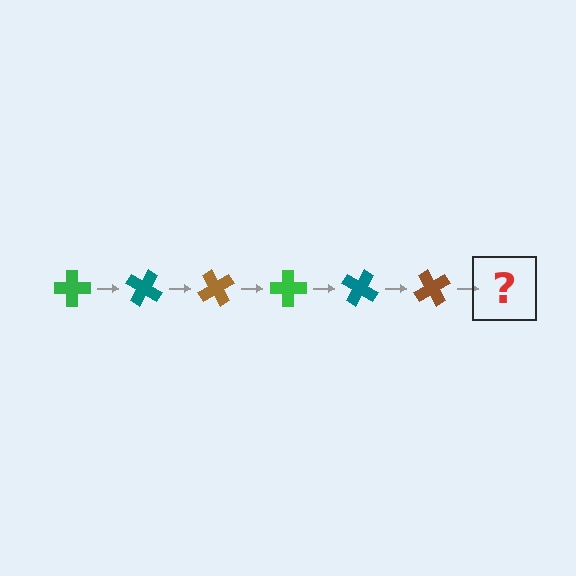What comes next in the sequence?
The next element should be a green cross, rotated 180 degrees from the start.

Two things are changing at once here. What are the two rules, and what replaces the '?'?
The two rules are that it rotates 30 degrees each step and the color cycles through green, teal, and brown. The '?' should be a green cross, rotated 180 degrees from the start.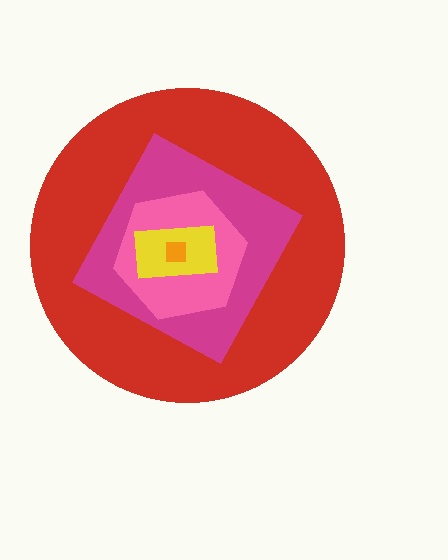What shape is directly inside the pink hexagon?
The yellow rectangle.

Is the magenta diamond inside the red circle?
Yes.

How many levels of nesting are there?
5.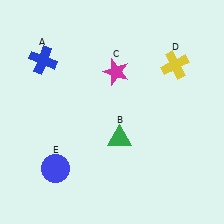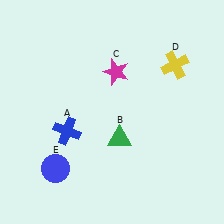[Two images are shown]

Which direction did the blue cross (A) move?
The blue cross (A) moved down.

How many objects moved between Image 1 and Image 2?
1 object moved between the two images.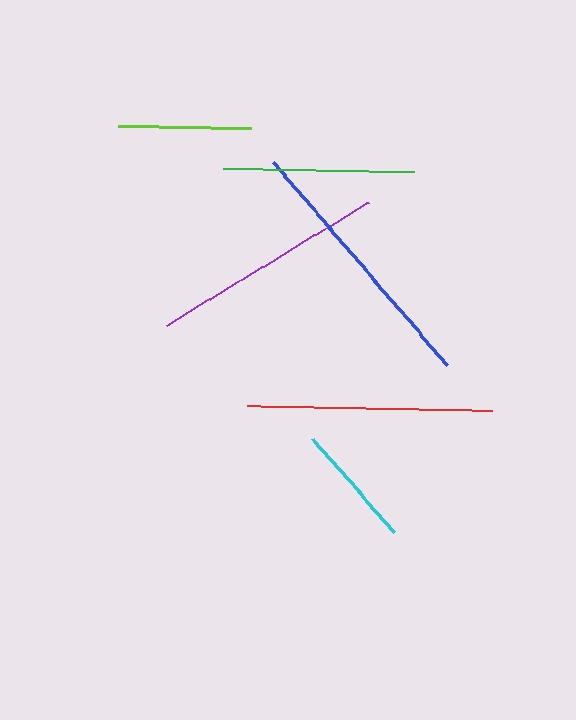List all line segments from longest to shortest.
From longest to shortest: blue, red, purple, green, lime, cyan.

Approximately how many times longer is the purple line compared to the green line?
The purple line is approximately 1.2 times the length of the green line.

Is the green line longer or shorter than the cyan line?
The green line is longer than the cyan line.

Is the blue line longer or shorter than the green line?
The blue line is longer than the green line.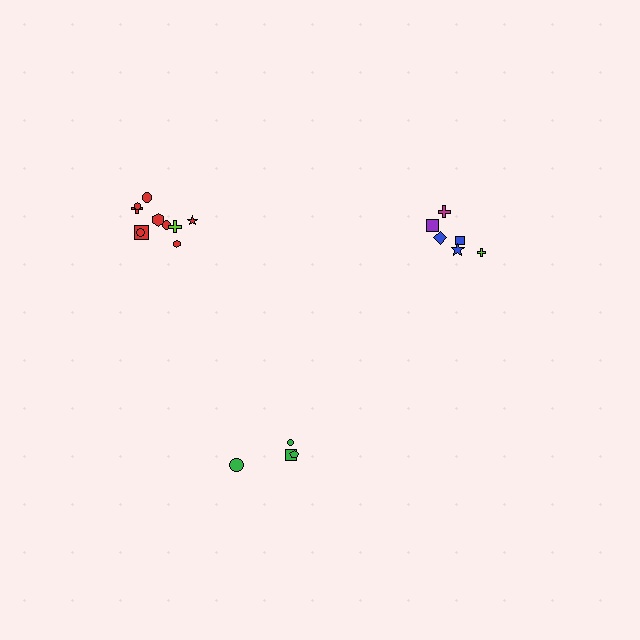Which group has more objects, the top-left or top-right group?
The top-left group.